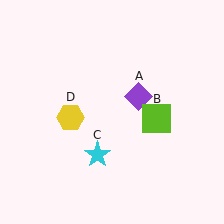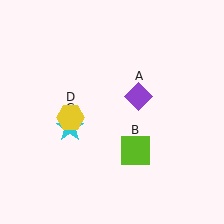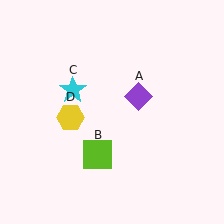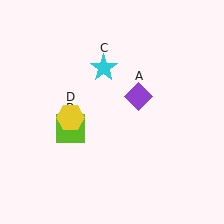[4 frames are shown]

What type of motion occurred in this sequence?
The lime square (object B), cyan star (object C) rotated clockwise around the center of the scene.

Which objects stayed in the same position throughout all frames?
Purple diamond (object A) and yellow hexagon (object D) remained stationary.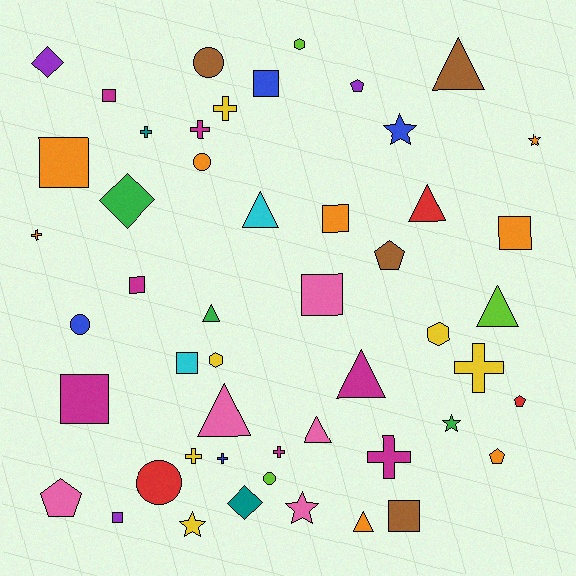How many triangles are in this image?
There are 9 triangles.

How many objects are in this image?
There are 50 objects.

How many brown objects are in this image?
There are 4 brown objects.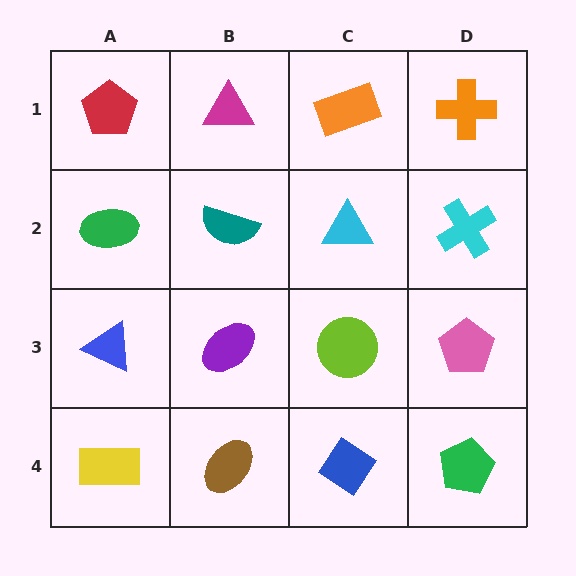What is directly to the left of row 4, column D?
A blue diamond.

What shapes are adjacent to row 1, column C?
A cyan triangle (row 2, column C), a magenta triangle (row 1, column B), an orange cross (row 1, column D).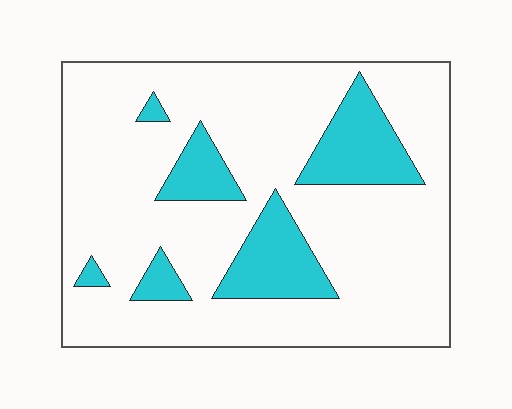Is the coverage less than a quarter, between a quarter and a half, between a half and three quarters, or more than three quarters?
Less than a quarter.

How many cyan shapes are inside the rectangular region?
6.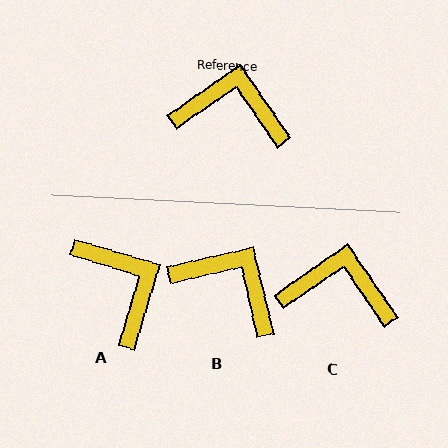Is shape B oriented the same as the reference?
No, it is off by about 21 degrees.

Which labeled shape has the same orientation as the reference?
C.